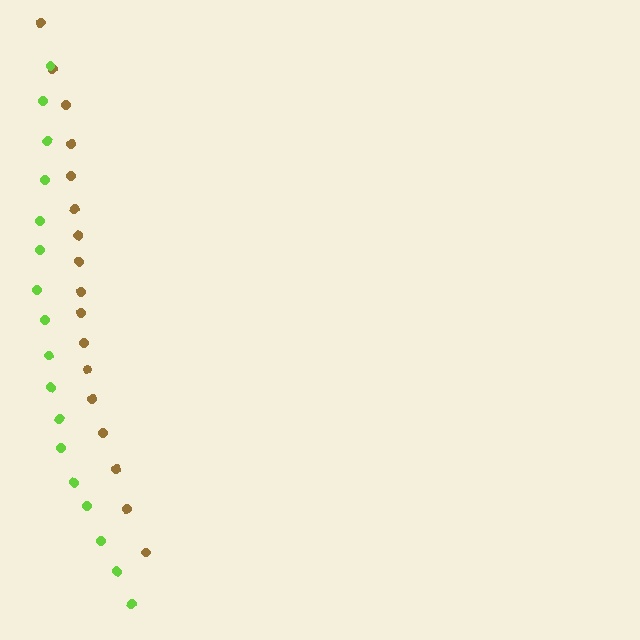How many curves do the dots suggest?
There are 2 distinct paths.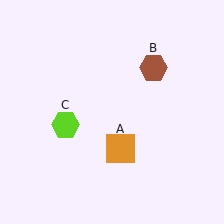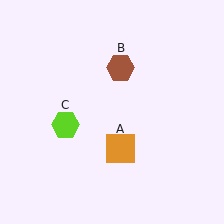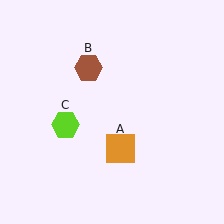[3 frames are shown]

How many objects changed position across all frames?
1 object changed position: brown hexagon (object B).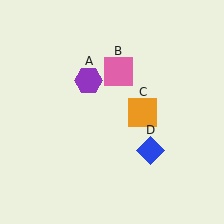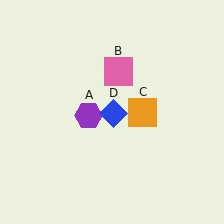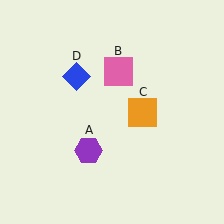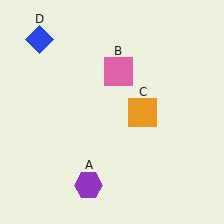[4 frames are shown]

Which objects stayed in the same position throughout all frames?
Pink square (object B) and orange square (object C) remained stationary.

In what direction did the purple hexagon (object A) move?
The purple hexagon (object A) moved down.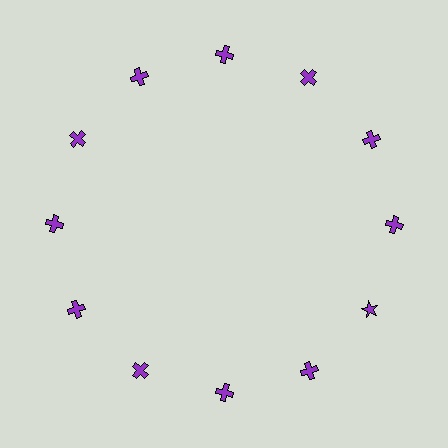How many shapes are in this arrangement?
There are 12 shapes arranged in a ring pattern.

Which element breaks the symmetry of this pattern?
The purple star at roughly the 4 o'clock position breaks the symmetry. All other shapes are purple crosses.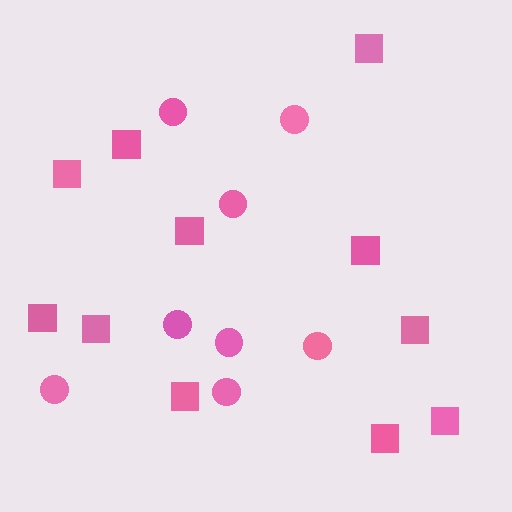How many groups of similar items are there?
There are 2 groups: one group of circles (8) and one group of squares (11).